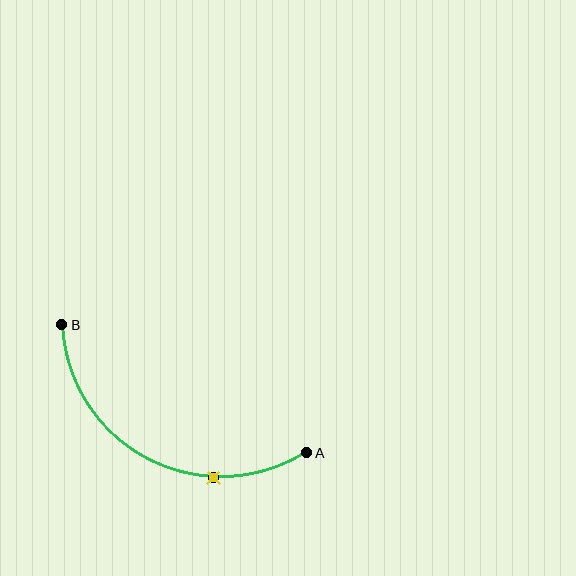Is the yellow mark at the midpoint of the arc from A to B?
No. The yellow mark lies on the arc but is closer to endpoint A. The arc midpoint would be at the point on the curve equidistant along the arc from both A and B.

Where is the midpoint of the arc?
The arc midpoint is the point on the curve farthest from the straight line joining A and B. It sits below that line.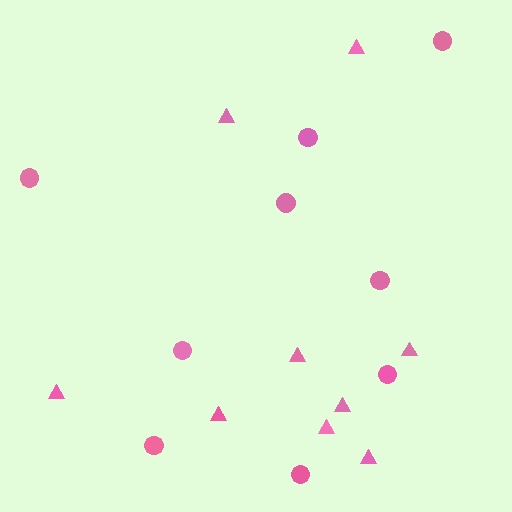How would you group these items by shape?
There are 2 groups: one group of triangles (9) and one group of circles (9).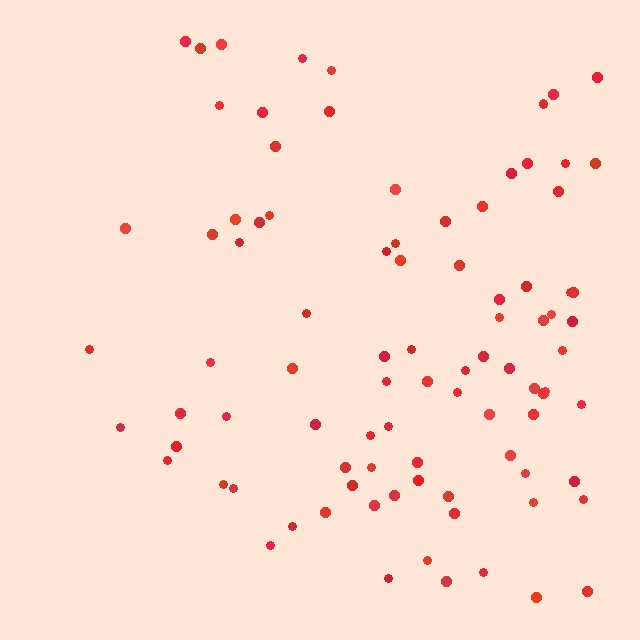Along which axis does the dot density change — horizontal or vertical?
Horizontal.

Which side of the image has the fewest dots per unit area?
The left.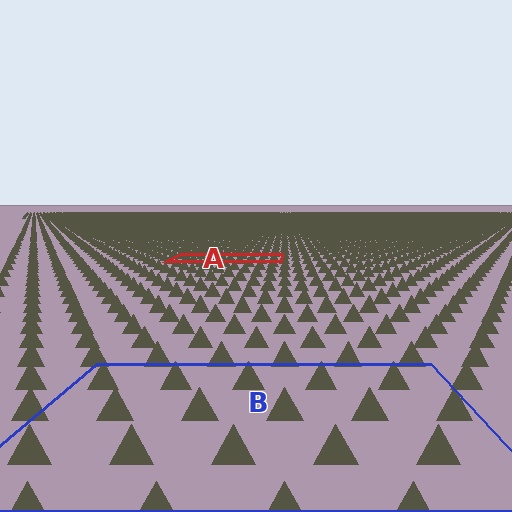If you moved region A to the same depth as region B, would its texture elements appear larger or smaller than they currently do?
They would appear larger. At a closer depth, the same texture elements are projected at a bigger on-screen size.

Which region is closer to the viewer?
Region B is closer. The texture elements there are larger and more spread out.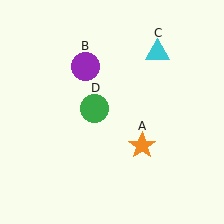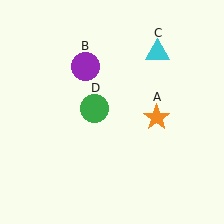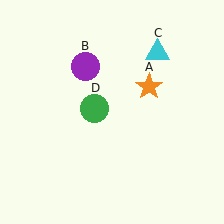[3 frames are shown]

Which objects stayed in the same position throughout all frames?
Purple circle (object B) and cyan triangle (object C) and green circle (object D) remained stationary.